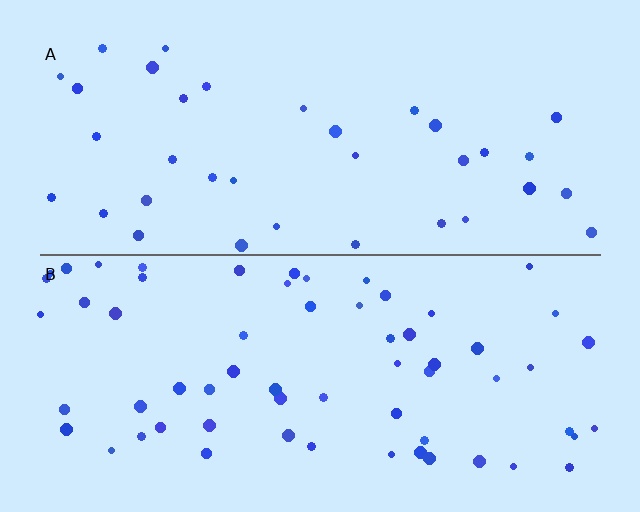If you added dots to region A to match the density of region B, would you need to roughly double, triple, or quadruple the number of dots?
Approximately double.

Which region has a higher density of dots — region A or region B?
B (the bottom).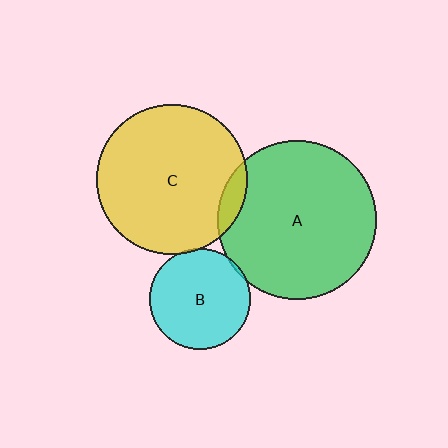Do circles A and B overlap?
Yes.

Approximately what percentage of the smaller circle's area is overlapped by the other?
Approximately 5%.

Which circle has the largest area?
Circle A (green).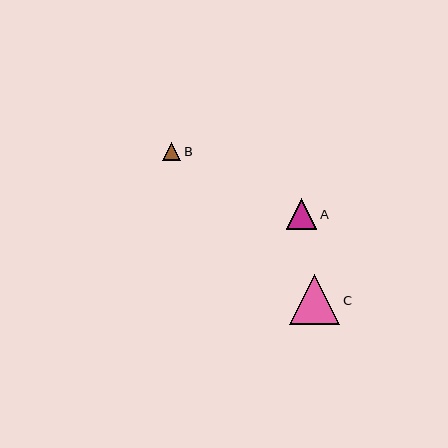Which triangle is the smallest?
Triangle B is the smallest with a size of approximately 18 pixels.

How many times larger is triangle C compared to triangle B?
Triangle C is approximately 2.8 times the size of triangle B.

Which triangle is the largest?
Triangle C is the largest with a size of approximately 50 pixels.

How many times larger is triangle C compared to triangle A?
Triangle C is approximately 1.7 times the size of triangle A.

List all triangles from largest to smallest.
From largest to smallest: C, A, B.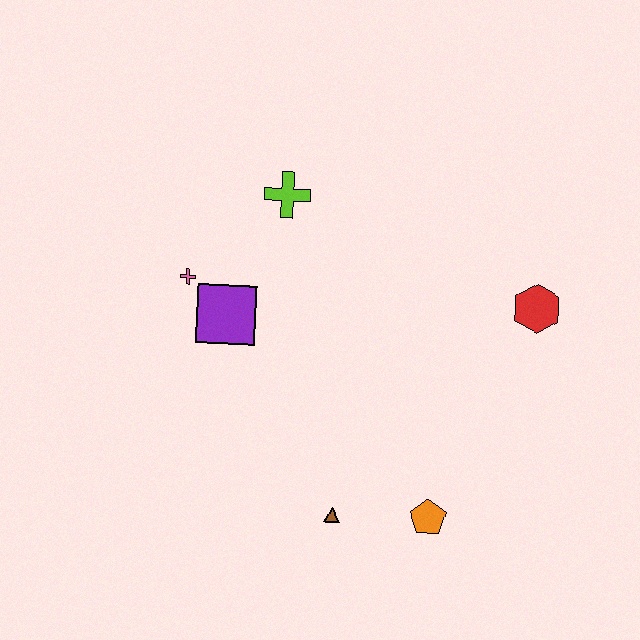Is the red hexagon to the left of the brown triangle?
No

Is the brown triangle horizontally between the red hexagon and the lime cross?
Yes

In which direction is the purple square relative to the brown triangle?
The purple square is above the brown triangle.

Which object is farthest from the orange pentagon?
The lime cross is farthest from the orange pentagon.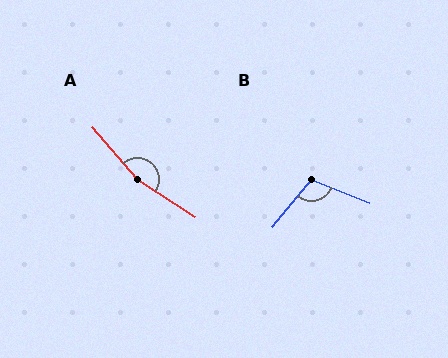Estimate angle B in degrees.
Approximately 107 degrees.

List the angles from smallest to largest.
B (107°), A (164°).